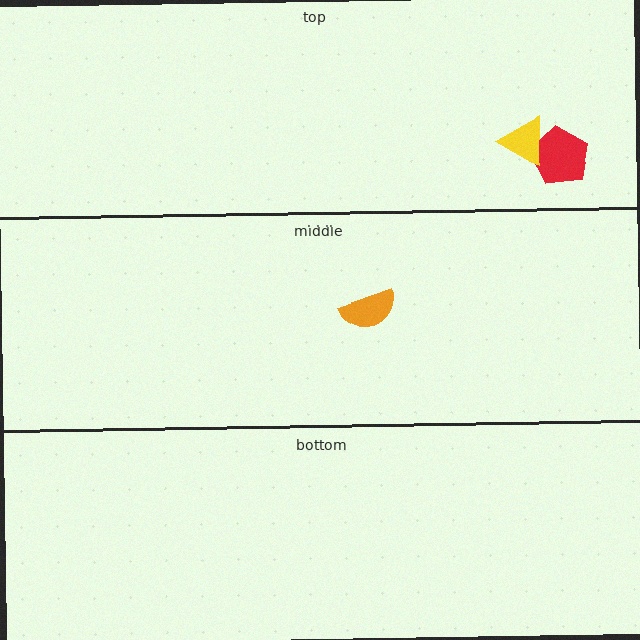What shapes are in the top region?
The red pentagon, the yellow triangle.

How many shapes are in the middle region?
1.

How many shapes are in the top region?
2.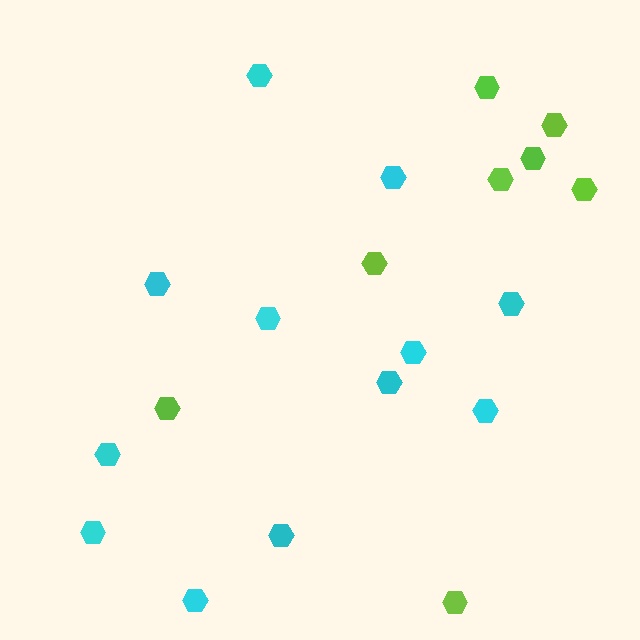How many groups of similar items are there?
There are 2 groups: one group of cyan hexagons (12) and one group of lime hexagons (8).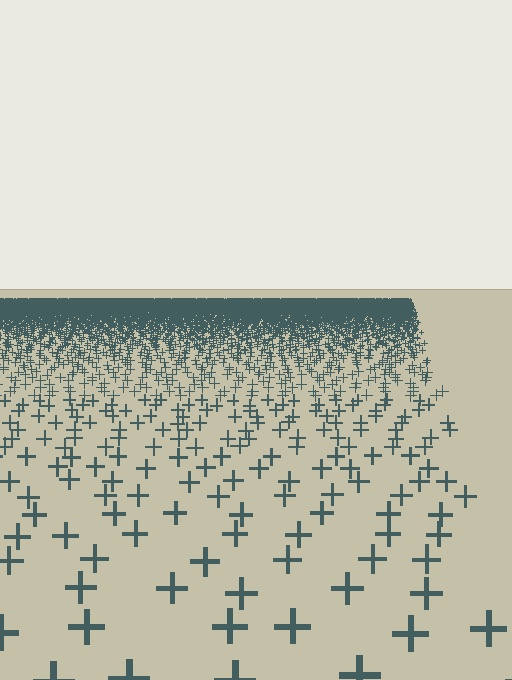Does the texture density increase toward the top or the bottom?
Density increases toward the top.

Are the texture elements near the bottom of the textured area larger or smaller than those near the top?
Larger. Near the bottom, elements are closer to the viewer and appear at a bigger on-screen size.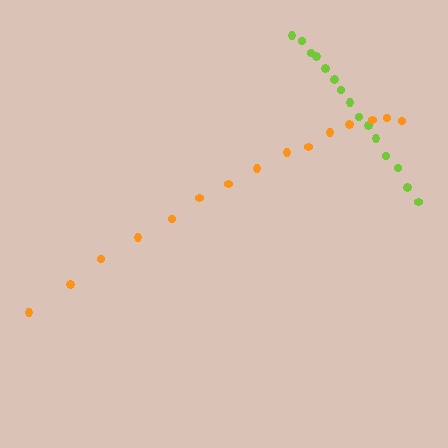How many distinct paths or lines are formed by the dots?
There are 2 distinct paths.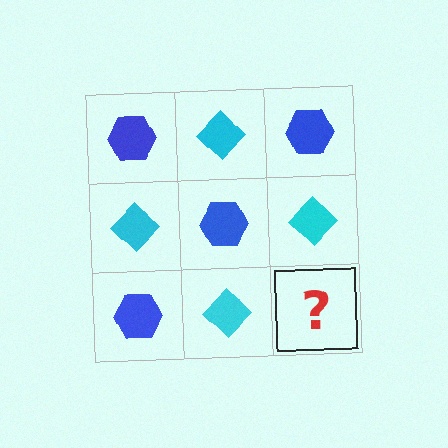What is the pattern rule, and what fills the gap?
The rule is that it alternates blue hexagon and cyan diamond in a checkerboard pattern. The gap should be filled with a blue hexagon.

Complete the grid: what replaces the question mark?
The question mark should be replaced with a blue hexagon.